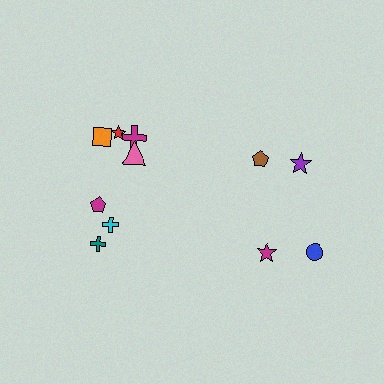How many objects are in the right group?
There are 4 objects.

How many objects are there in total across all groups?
There are 11 objects.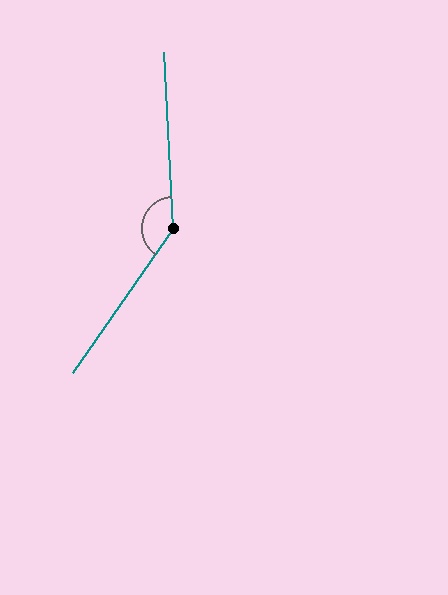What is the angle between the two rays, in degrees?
Approximately 142 degrees.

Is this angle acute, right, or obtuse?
It is obtuse.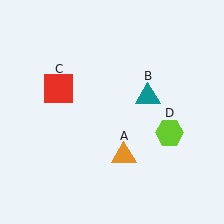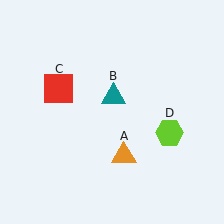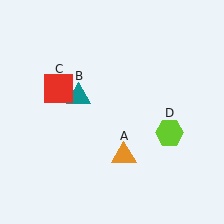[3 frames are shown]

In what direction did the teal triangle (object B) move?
The teal triangle (object B) moved left.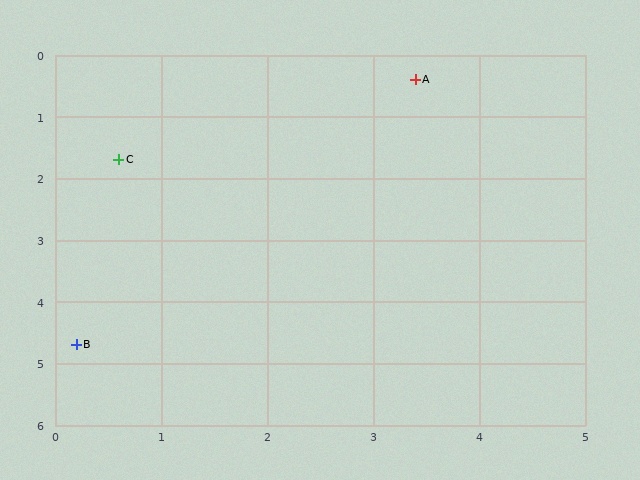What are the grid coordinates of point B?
Point B is at approximately (0.2, 4.7).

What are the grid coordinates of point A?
Point A is at approximately (3.4, 0.4).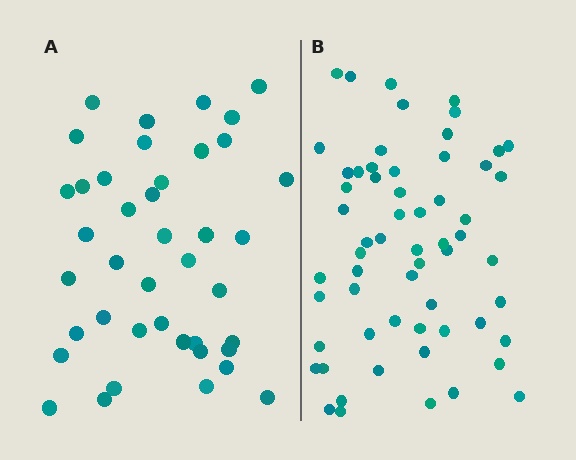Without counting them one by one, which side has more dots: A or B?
Region B (the right region) has more dots.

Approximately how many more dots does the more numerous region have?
Region B has approximately 20 more dots than region A.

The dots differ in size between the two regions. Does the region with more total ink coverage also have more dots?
No. Region A has more total ink coverage because its dots are larger, but region B actually contains more individual dots. Total area can be misleading — the number of items is what matters here.